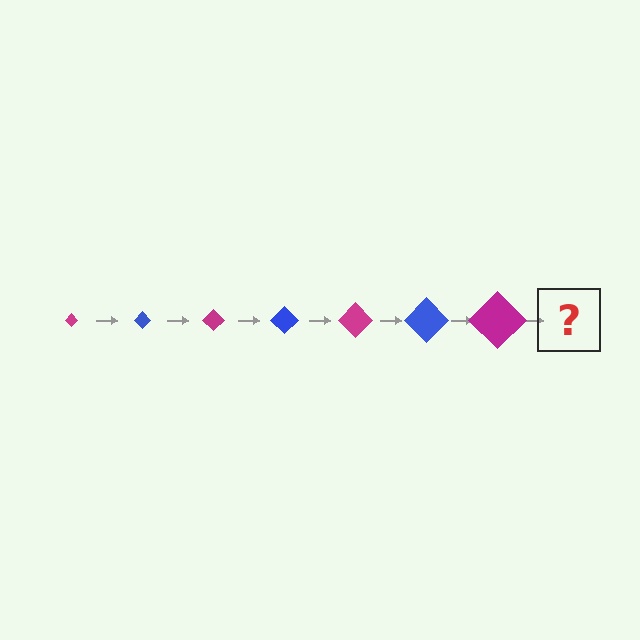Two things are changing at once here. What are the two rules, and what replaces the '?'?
The two rules are that the diamond grows larger each step and the color cycles through magenta and blue. The '?' should be a blue diamond, larger than the previous one.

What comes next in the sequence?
The next element should be a blue diamond, larger than the previous one.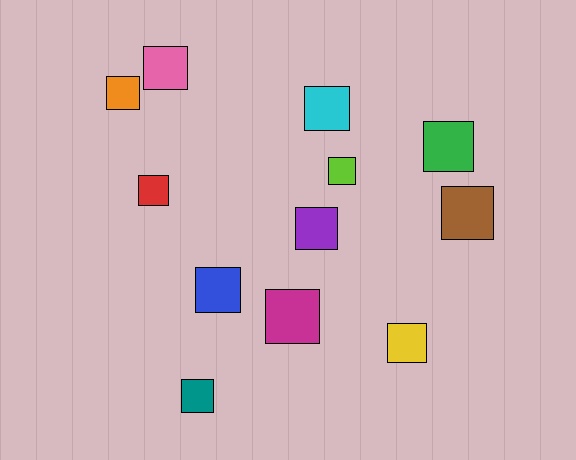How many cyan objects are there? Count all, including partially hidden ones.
There is 1 cyan object.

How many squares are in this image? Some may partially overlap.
There are 12 squares.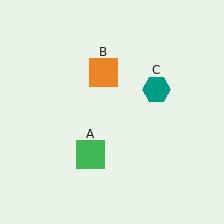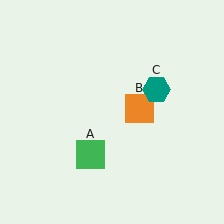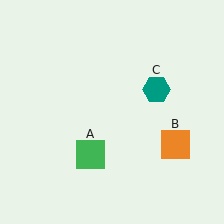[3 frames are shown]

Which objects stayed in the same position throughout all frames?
Green square (object A) and teal hexagon (object C) remained stationary.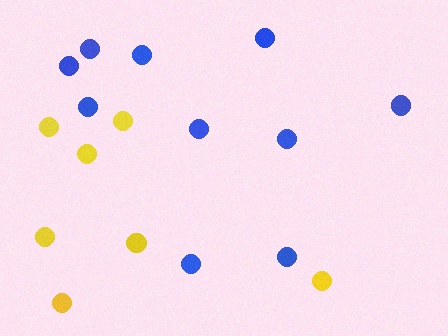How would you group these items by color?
There are 2 groups: one group of blue circles (10) and one group of yellow circles (7).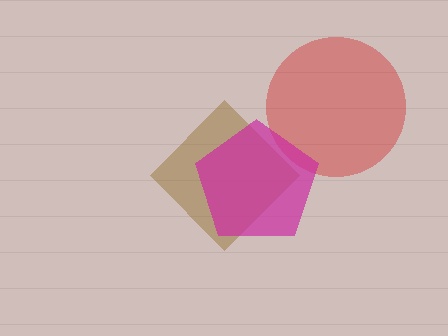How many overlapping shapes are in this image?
There are 3 overlapping shapes in the image.